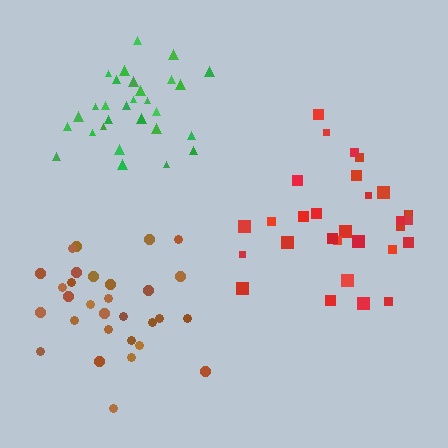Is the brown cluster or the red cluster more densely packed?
Brown.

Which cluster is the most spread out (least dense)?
Red.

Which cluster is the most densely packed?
Green.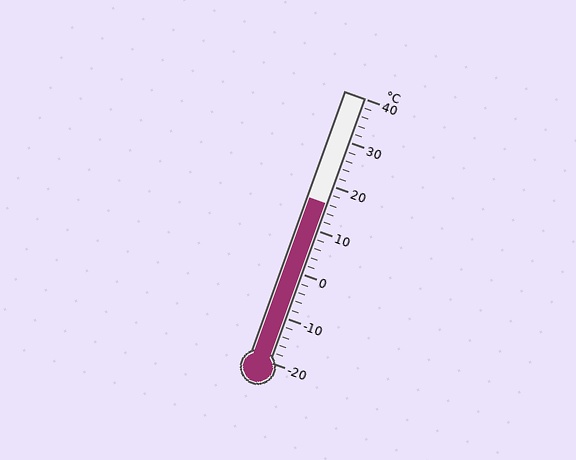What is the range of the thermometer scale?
The thermometer scale ranges from -20°C to 40°C.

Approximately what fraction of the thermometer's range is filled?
The thermometer is filled to approximately 60% of its range.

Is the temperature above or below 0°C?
The temperature is above 0°C.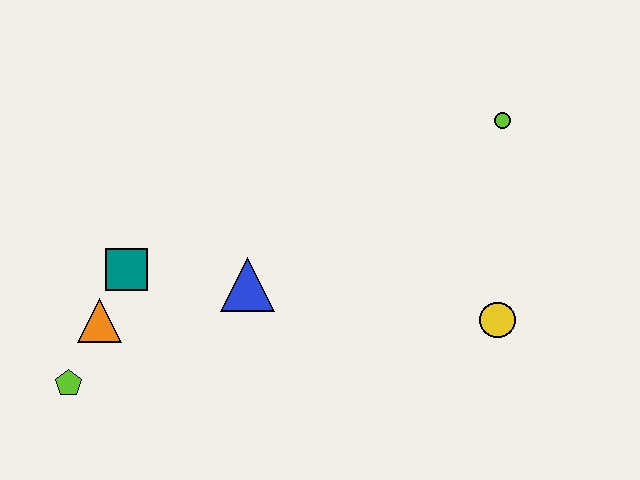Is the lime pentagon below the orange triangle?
Yes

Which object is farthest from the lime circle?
The lime pentagon is farthest from the lime circle.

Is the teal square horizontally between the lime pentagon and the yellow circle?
Yes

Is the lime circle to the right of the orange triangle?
Yes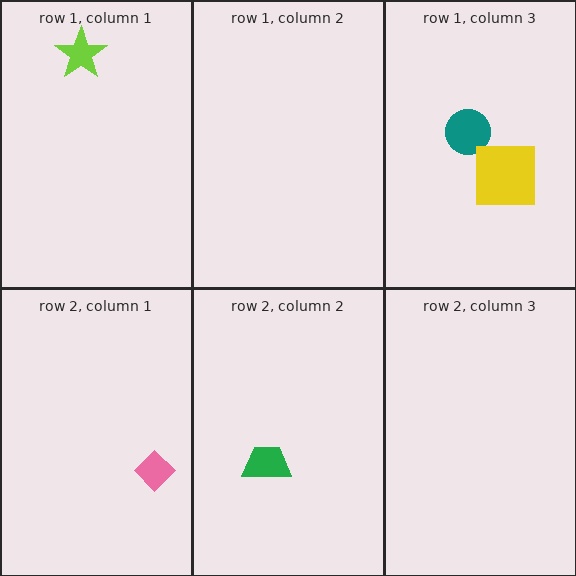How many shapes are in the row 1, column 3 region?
2.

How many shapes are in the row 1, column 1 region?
1.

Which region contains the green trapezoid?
The row 2, column 2 region.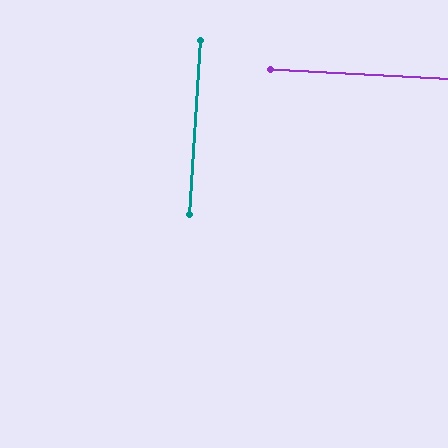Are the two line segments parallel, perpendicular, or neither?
Perpendicular — they meet at approximately 90°.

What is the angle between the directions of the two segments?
Approximately 90 degrees.